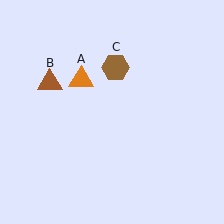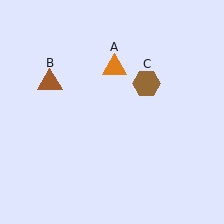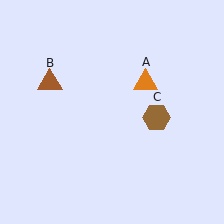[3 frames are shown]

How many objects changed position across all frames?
2 objects changed position: orange triangle (object A), brown hexagon (object C).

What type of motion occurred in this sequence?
The orange triangle (object A), brown hexagon (object C) rotated clockwise around the center of the scene.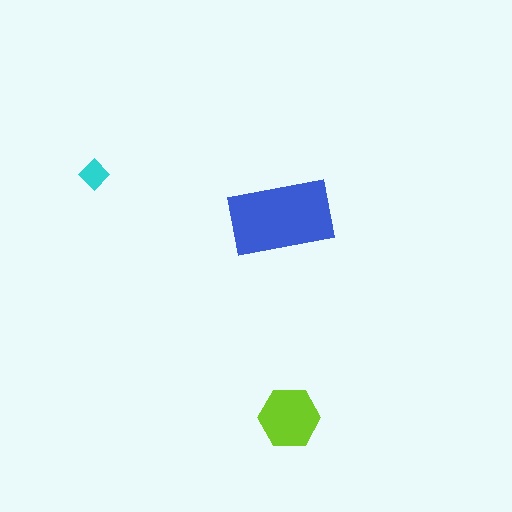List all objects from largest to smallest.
The blue rectangle, the lime hexagon, the cyan diamond.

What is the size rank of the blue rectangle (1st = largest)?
1st.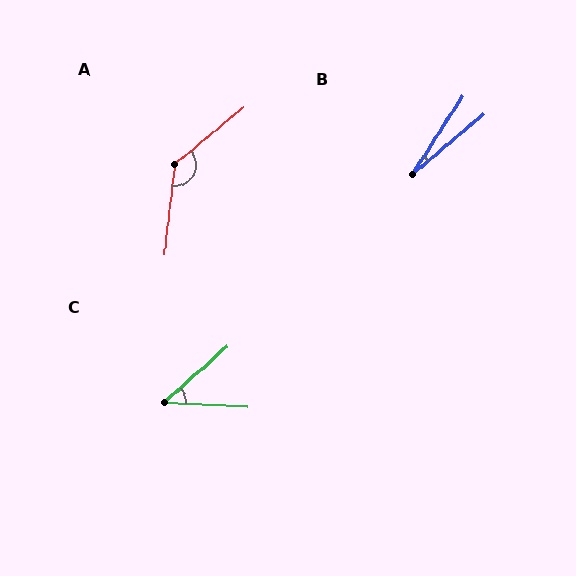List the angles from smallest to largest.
B (17°), C (45°), A (136°).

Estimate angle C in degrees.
Approximately 45 degrees.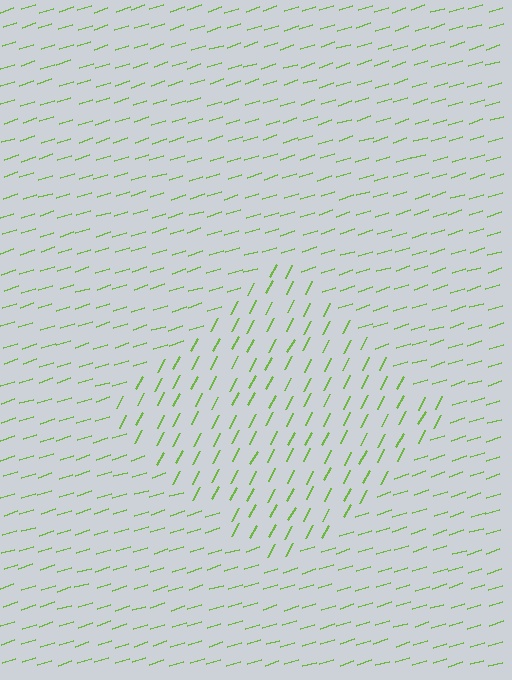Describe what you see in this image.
The image is filled with small lime line segments. A diamond region in the image has lines oriented differently from the surrounding lines, creating a visible texture boundary.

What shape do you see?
I see a diamond.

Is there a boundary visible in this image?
Yes, there is a texture boundary formed by a change in line orientation.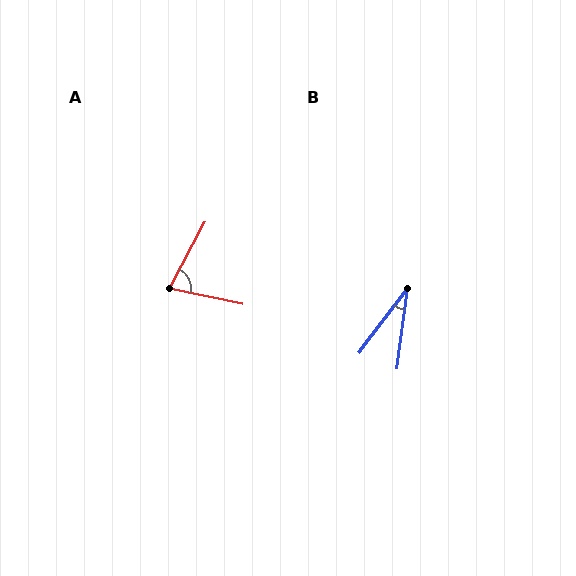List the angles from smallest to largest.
B (29°), A (73°).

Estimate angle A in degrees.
Approximately 73 degrees.